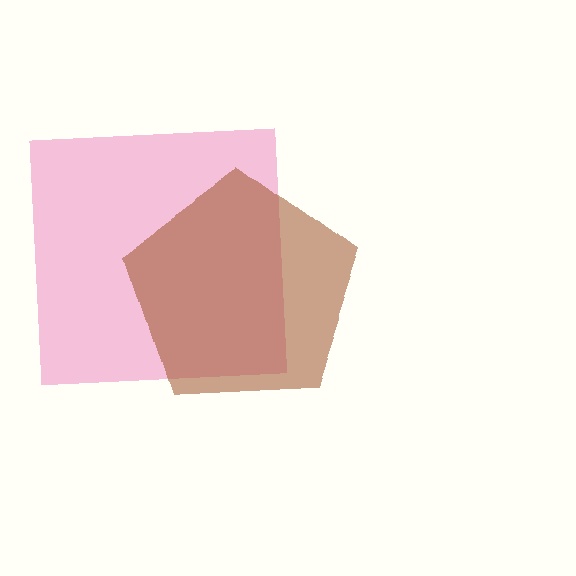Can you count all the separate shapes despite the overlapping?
Yes, there are 2 separate shapes.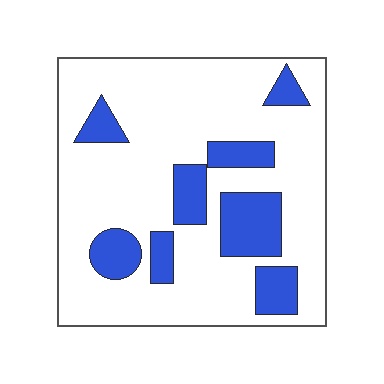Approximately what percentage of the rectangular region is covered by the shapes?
Approximately 20%.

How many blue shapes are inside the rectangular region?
8.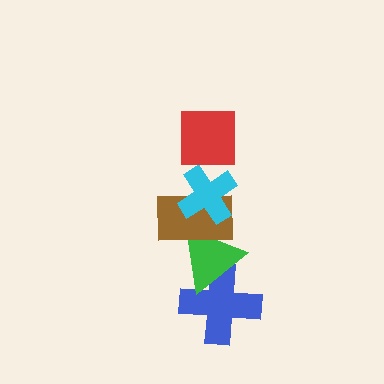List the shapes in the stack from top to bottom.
From top to bottom: the red square, the cyan cross, the brown rectangle, the green triangle, the blue cross.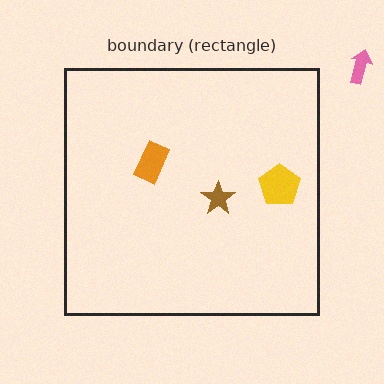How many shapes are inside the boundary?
3 inside, 1 outside.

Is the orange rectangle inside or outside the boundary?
Inside.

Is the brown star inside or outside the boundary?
Inside.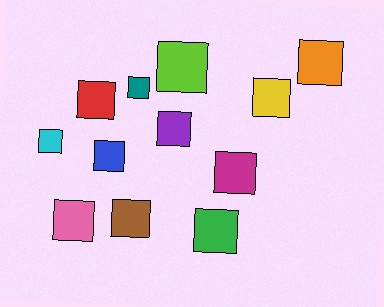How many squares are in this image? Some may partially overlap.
There are 12 squares.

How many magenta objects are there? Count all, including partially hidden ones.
There is 1 magenta object.